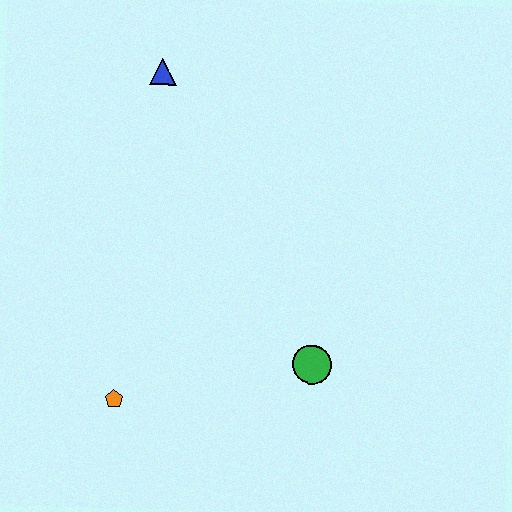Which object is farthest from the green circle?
The blue triangle is farthest from the green circle.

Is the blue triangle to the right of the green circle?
No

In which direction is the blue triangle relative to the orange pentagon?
The blue triangle is above the orange pentagon.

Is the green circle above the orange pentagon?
Yes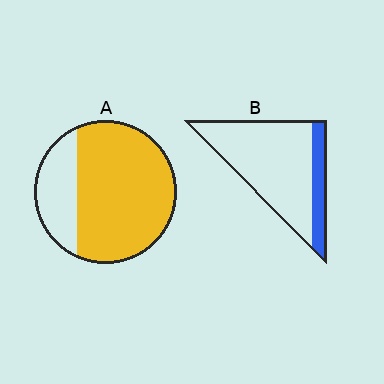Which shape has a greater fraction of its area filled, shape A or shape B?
Shape A.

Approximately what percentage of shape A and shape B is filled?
A is approximately 75% and B is approximately 20%.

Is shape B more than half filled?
No.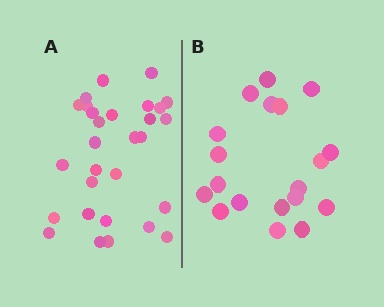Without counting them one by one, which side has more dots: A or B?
Region A (the left region) has more dots.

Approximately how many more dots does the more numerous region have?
Region A has roughly 10 or so more dots than region B.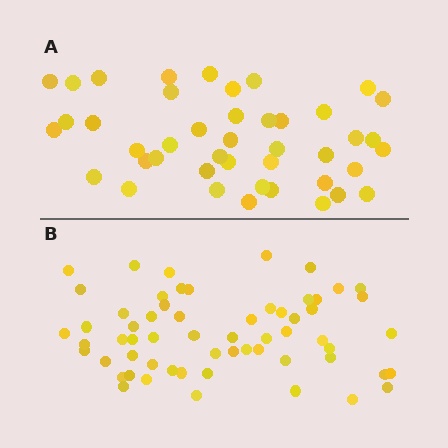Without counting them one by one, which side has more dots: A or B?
Region B (the bottom region) has more dots.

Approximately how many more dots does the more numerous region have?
Region B has approximately 15 more dots than region A.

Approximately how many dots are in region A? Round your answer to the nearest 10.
About 40 dots. (The exact count is 43, which rounds to 40.)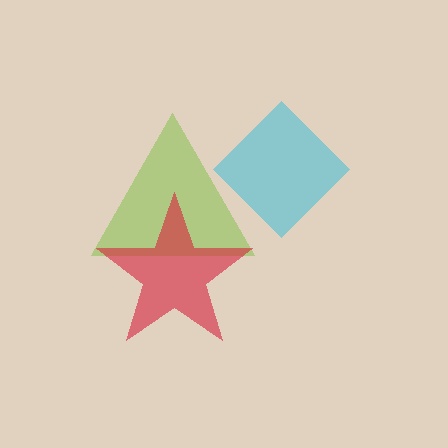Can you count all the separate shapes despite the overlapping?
Yes, there are 3 separate shapes.